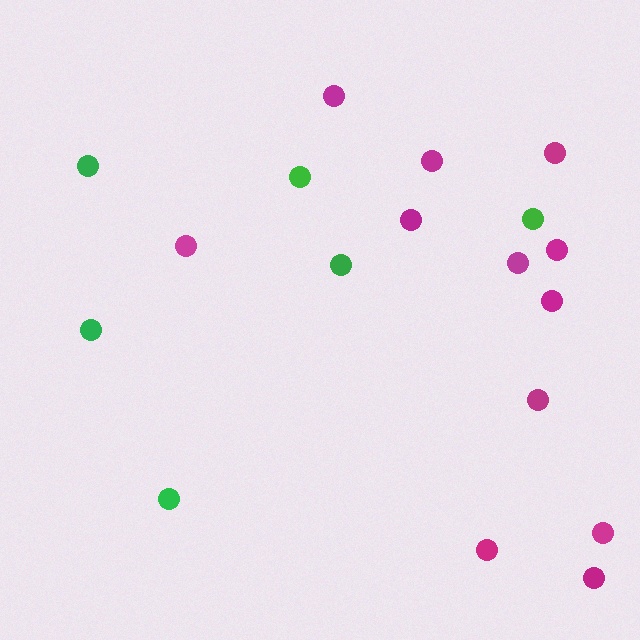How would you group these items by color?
There are 2 groups: one group of green circles (6) and one group of magenta circles (12).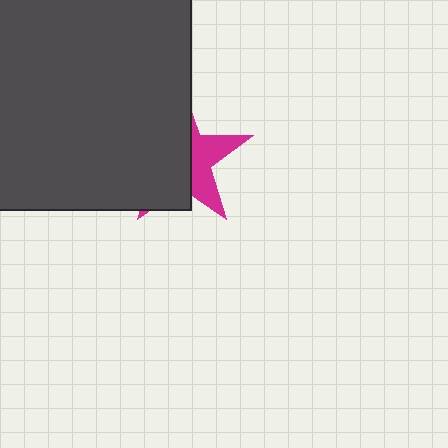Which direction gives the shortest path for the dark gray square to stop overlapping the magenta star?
Moving left gives the shortest separation.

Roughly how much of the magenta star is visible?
A small part of it is visible (roughly 37%).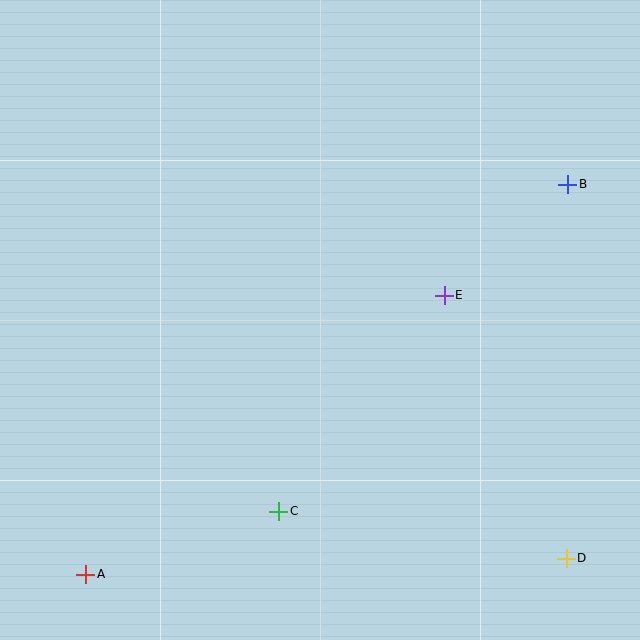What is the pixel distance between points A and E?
The distance between A and E is 455 pixels.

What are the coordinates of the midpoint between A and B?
The midpoint between A and B is at (327, 379).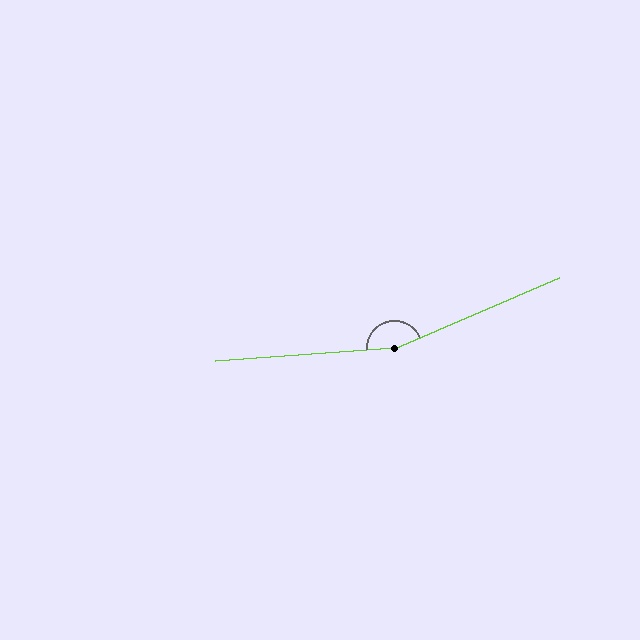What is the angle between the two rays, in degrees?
Approximately 161 degrees.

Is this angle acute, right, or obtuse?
It is obtuse.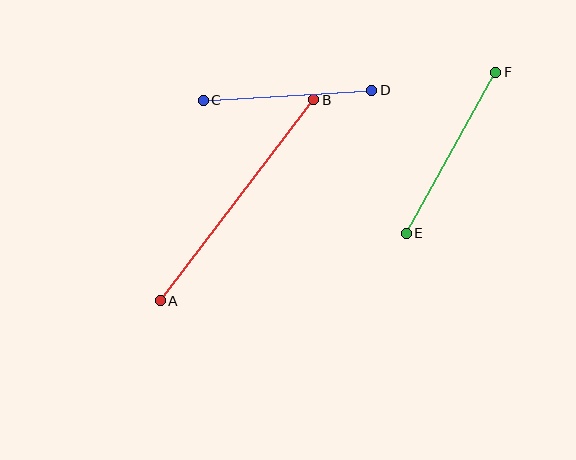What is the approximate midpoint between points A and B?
The midpoint is at approximately (237, 200) pixels.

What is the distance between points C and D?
The distance is approximately 168 pixels.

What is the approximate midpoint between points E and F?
The midpoint is at approximately (451, 153) pixels.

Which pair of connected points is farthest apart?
Points A and B are farthest apart.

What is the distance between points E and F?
The distance is approximately 184 pixels.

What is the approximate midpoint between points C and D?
The midpoint is at approximately (287, 95) pixels.